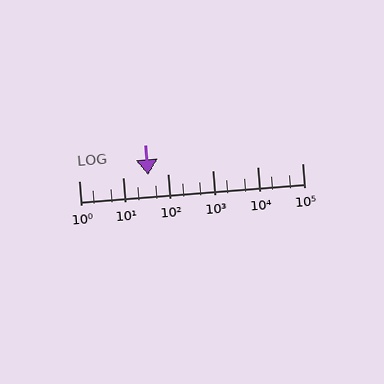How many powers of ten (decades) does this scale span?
The scale spans 5 decades, from 1 to 100000.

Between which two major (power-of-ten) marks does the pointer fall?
The pointer is between 10 and 100.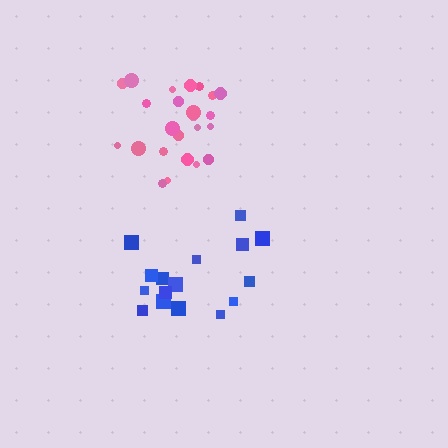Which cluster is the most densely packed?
Pink.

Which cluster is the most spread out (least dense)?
Blue.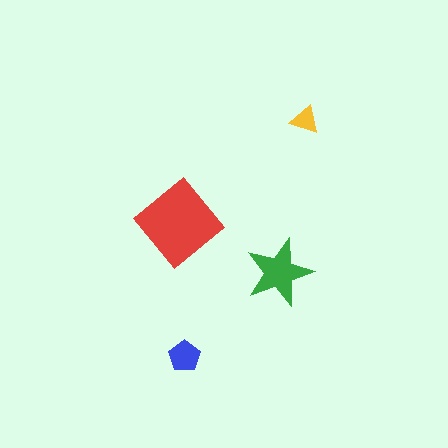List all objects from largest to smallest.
The red diamond, the green star, the blue pentagon, the yellow triangle.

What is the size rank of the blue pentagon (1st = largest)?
3rd.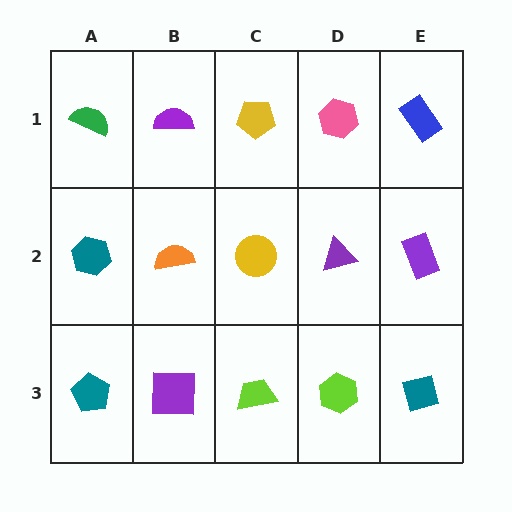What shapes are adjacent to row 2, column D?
A pink hexagon (row 1, column D), a lime hexagon (row 3, column D), a yellow circle (row 2, column C), a purple rectangle (row 2, column E).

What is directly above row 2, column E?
A blue rectangle.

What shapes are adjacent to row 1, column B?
An orange semicircle (row 2, column B), a green semicircle (row 1, column A), a yellow pentagon (row 1, column C).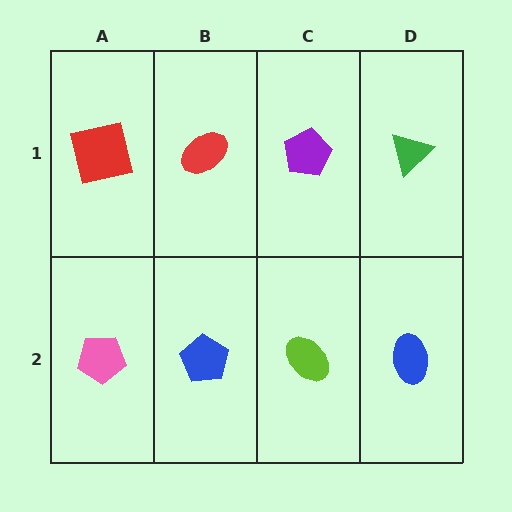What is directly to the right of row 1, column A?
A red ellipse.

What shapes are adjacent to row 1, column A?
A pink pentagon (row 2, column A), a red ellipse (row 1, column B).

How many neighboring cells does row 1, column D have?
2.